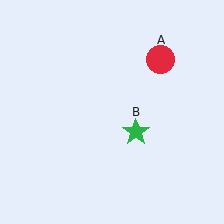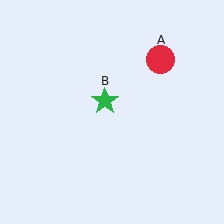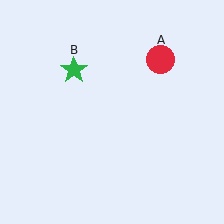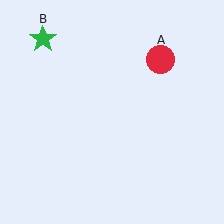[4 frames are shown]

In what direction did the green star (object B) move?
The green star (object B) moved up and to the left.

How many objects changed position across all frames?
1 object changed position: green star (object B).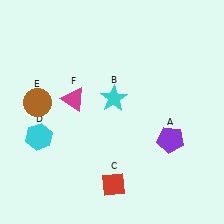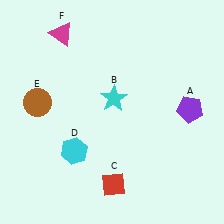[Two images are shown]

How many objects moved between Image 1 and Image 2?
3 objects moved between the two images.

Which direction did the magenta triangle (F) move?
The magenta triangle (F) moved up.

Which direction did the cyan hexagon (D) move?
The cyan hexagon (D) moved right.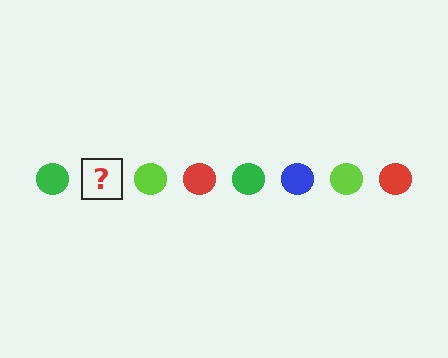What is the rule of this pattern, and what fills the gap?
The rule is that the pattern cycles through green, blue, lime, red circles. The gap should be filled with a blue circle.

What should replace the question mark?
The question mark should be replaced with a blue circle.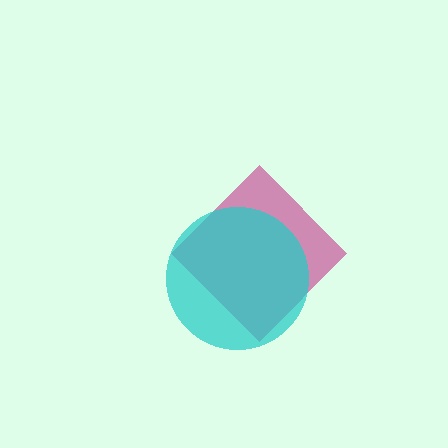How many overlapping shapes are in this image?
There are 2 overlapping shapes in the image.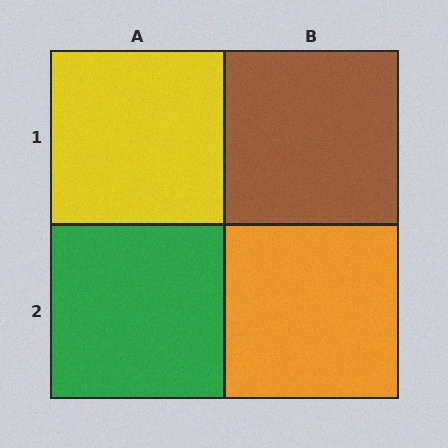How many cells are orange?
1 cell is orange.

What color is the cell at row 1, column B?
Brown.